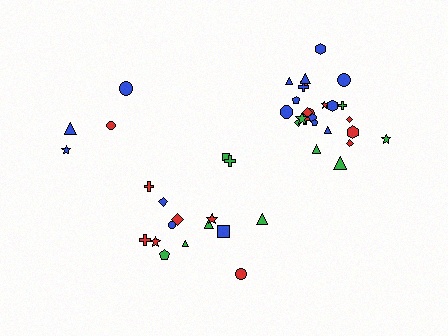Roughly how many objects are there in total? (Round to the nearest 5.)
Roughly 45 objects in total.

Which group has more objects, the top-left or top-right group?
The top-right group.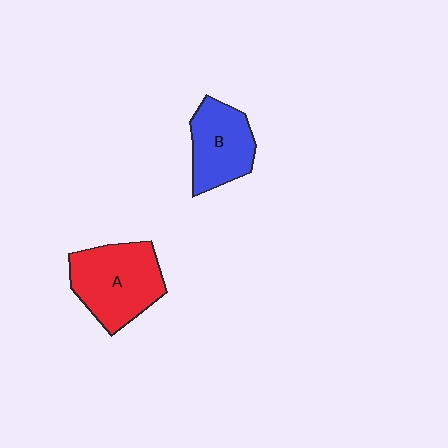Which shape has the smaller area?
Shape B (blue).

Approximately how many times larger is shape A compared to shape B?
Approximately 1.3 times.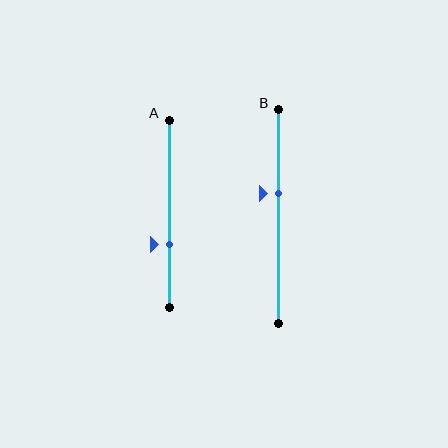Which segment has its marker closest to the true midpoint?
Segment B has its marker closest to the true midpoint.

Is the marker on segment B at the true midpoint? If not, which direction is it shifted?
No, the marker on segment B is shifted upward by about 11% of the segment length.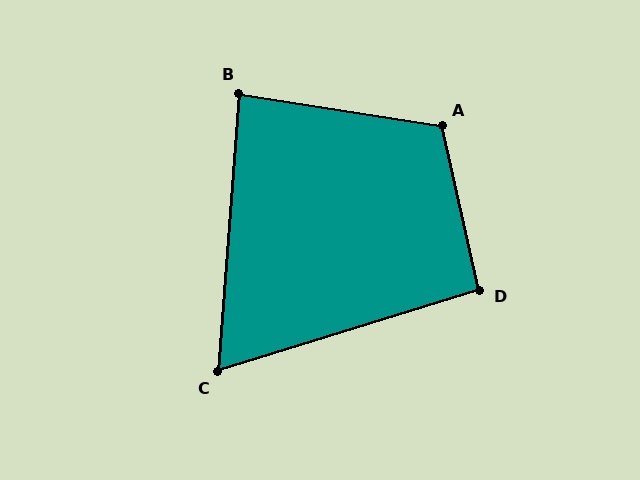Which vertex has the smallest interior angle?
C, at approximately 68 degrees.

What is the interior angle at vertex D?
Approximately 94 degrees (approximately right).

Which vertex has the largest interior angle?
A, at approximately 112 degrees.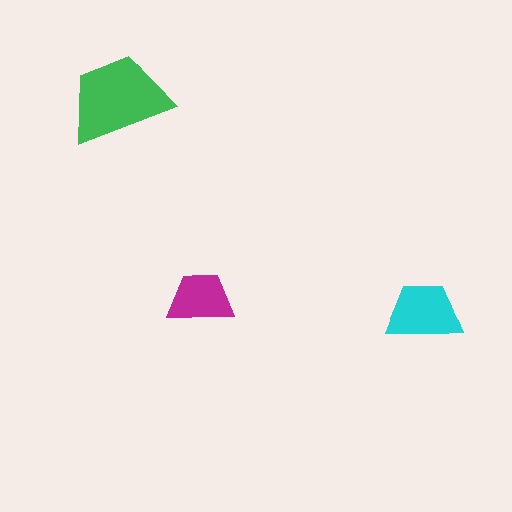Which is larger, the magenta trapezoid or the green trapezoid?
The green one.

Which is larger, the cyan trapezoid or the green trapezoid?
The green one.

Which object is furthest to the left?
The green trapezoid is leftmost.